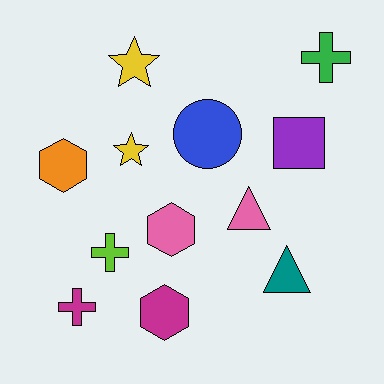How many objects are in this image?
There are 12 objects.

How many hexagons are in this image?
There are 3 hexagons.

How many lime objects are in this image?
There is 1 lime object.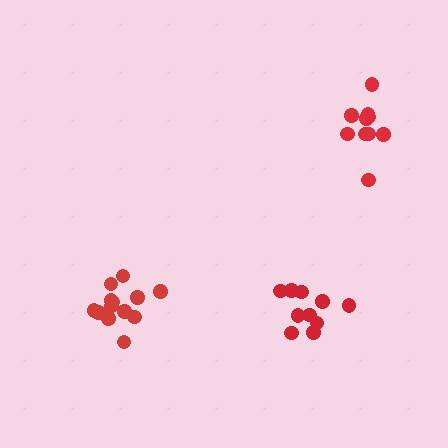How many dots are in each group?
Group 1: 10 dots, Group 2: 13 dots, Group 3: 10 dots (33 total).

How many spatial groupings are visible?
There are 3 spatial groupings.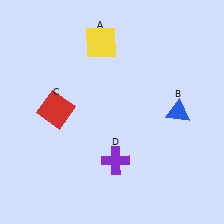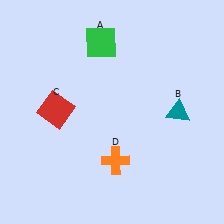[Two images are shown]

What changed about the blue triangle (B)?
In Image 1, B is blue. In Image 2, it changed to teal.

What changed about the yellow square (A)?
In Image 1, A is yellow. In Image 2, it changed to green.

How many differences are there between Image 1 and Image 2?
There are 3 differences between the two images.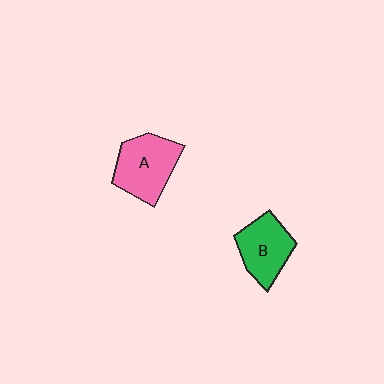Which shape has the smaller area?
Shape B (green).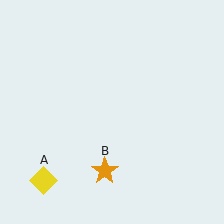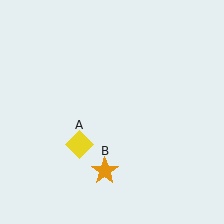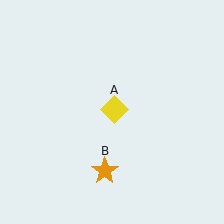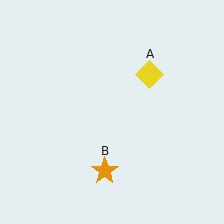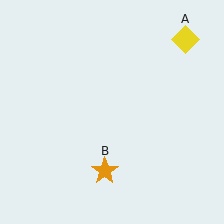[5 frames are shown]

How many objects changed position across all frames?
1 object changed position: yellow diamond (object A).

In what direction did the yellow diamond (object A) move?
The yellow diamond (object A) moved up and to the right.